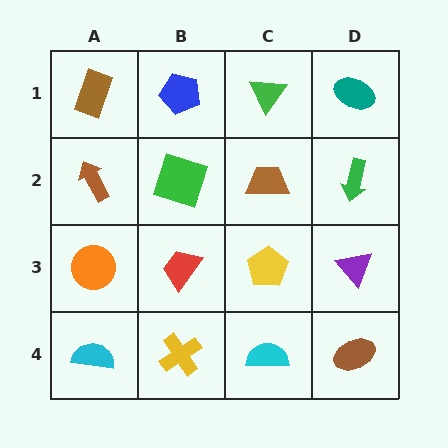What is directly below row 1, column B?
A green square.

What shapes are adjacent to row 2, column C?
A green triangle (row 1, column C), a yellow pentagon (row 3, column C), a green square (row 2, column B), a green arrow (row 2, column D).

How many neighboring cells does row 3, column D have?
3.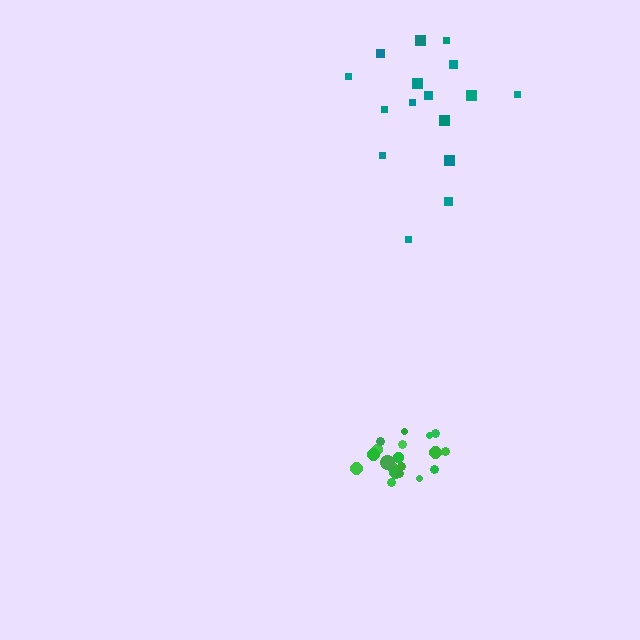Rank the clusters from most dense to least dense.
green, teal.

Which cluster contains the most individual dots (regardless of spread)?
Green (19).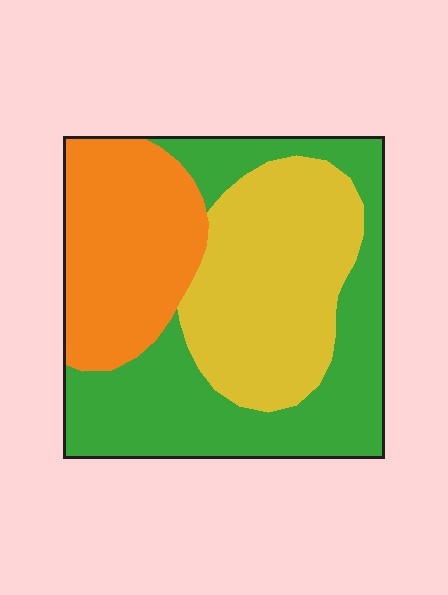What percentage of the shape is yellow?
Yellow covers roughly 35% of the shape.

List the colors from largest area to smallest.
From largest to smallest: green, yellow, orange.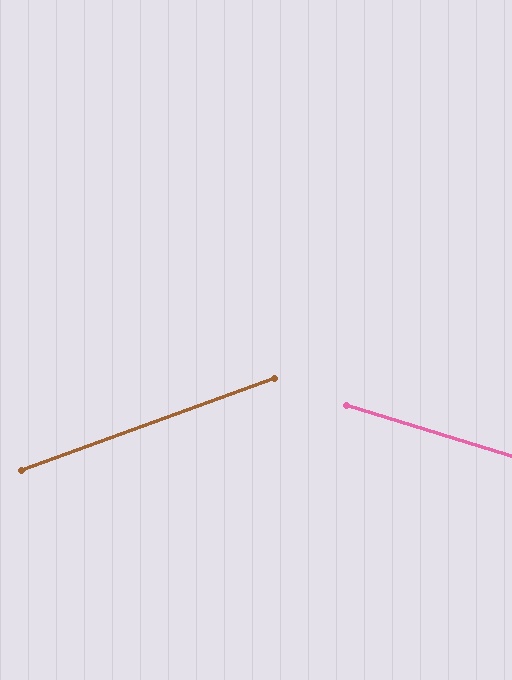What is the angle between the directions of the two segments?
Approximately 37 degrees.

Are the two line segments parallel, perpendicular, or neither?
Neither parallel nor perpendicular — they differ by about 37°.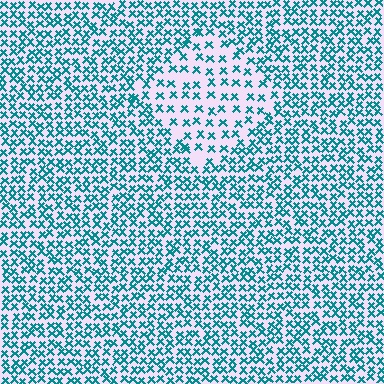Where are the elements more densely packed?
The elements are more densely packed outside the diamond boundary.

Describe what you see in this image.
The image contains small teal elements arranged at two different densities. A diamond-shaped region is visible where the elements are less densely packed than the surrounding area.